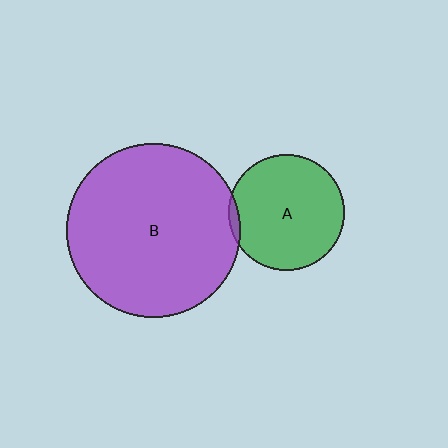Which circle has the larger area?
Circle B (purple).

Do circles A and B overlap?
Yes.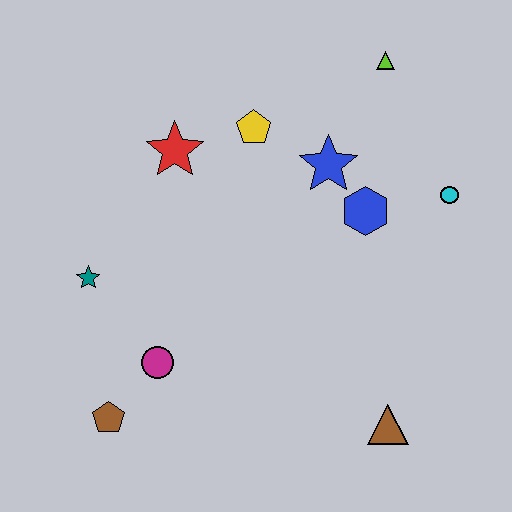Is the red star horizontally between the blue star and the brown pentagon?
Yes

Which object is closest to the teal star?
The magenta circle is closest to the teal star.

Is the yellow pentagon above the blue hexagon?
Yes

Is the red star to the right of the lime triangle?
No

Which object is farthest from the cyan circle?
The brown pentagon is farthest from the cyan circle.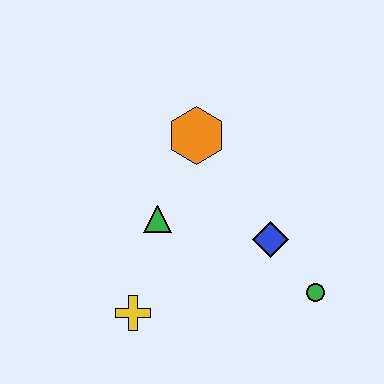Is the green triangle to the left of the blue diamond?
Yes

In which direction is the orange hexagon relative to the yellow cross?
The orange hexagon is above the yellow cross.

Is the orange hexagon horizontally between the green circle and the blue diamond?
No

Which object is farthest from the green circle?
The orange hexagon is farthest from the green circle.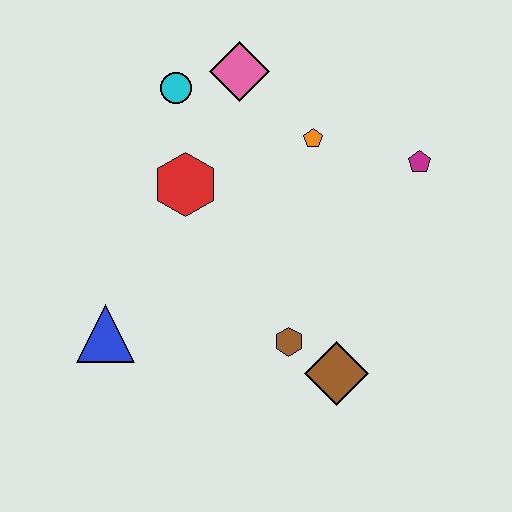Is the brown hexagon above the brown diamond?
Yes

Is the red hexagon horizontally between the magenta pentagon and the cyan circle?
Yes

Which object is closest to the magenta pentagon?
The orange pentagon is closest to the magenta pentagon.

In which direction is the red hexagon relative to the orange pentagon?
The red hexagon is to the left of the orange pentagon.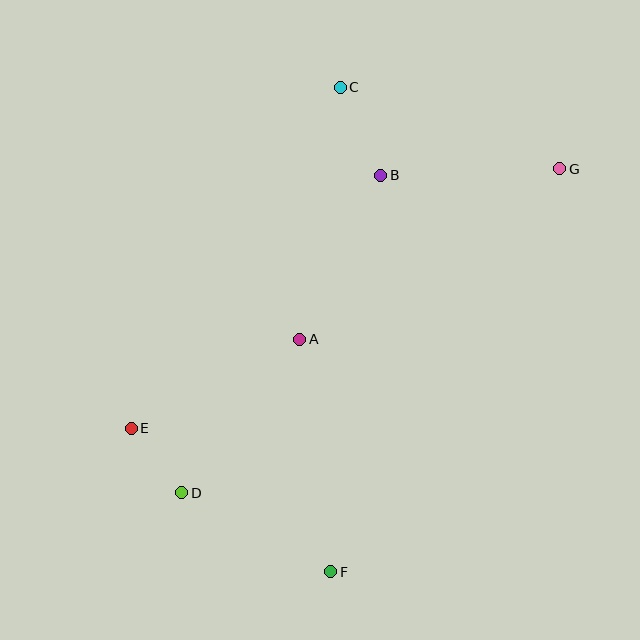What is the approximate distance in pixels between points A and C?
The distance between A and C is approximately 255 pixels.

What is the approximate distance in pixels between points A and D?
The distance between A and D is approximately 194 pixels.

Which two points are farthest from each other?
Points E and G are farthest from each other.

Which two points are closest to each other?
Points D and E are closest to each other.